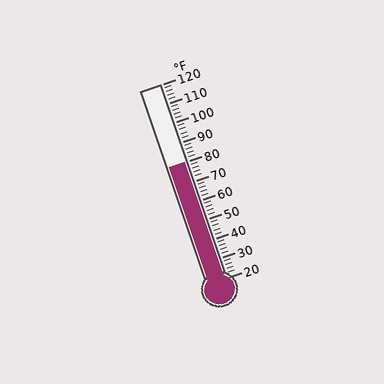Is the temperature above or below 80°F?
The temperature is at 80°F.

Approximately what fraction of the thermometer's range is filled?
The thermometer is filled to approximately 60% of its range.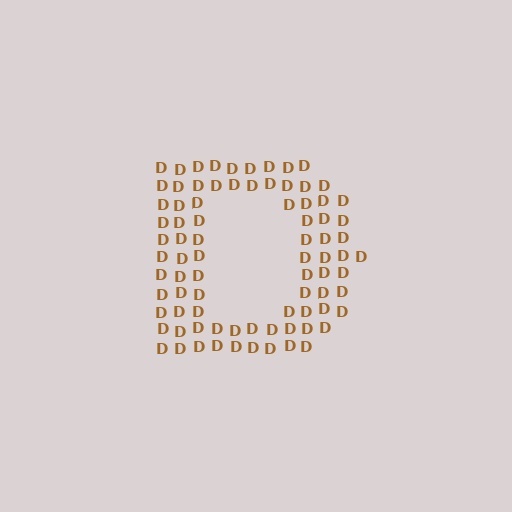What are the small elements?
The small elements are letter D's.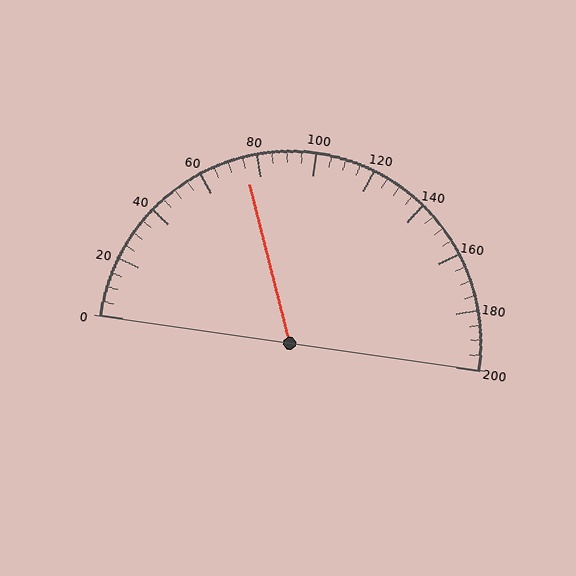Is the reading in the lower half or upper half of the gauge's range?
The reading is in the lower half of the range (0 to 200).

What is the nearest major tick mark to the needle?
The nearest major tick mark is 80.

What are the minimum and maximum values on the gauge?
The gauge ranges from 0 to 200.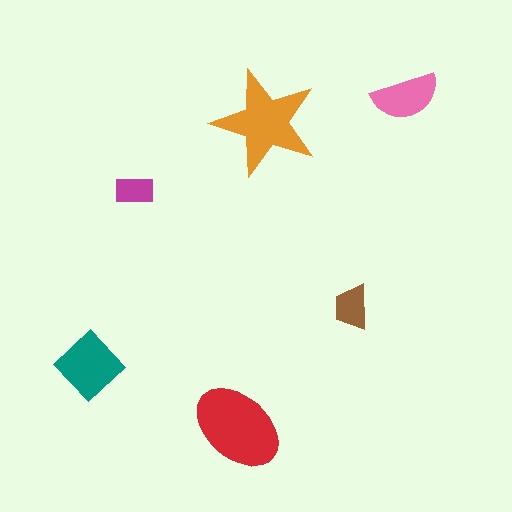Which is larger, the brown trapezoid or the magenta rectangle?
The brown trapezoid.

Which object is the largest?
The red ellipse.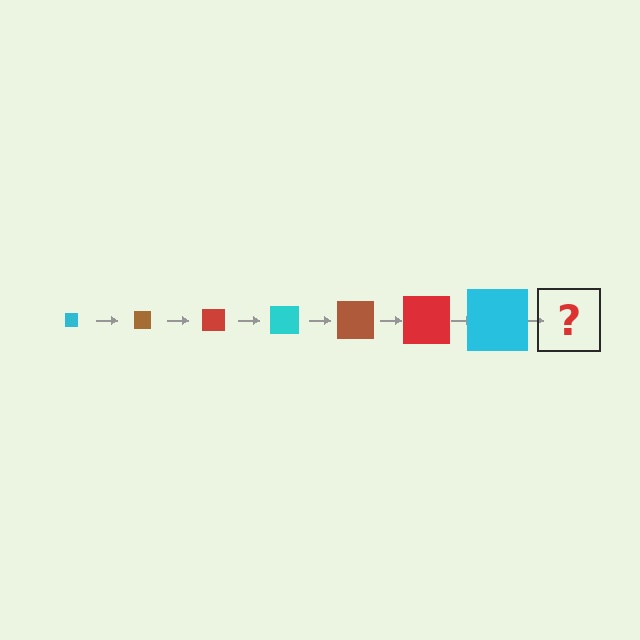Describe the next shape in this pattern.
It should be a brown square, larger than the previous one.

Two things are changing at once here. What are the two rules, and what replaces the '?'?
The two rules are that the square grows larger each step and the color cycles through cyan, brown, and red. The '?' should be a brown square, larger than the previous one.